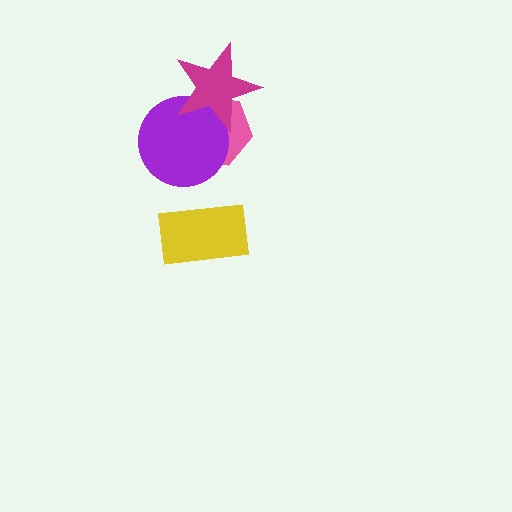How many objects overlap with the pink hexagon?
2 objects overlap with the pink hexagon.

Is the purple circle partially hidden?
Yes, it is partially covered by another shape.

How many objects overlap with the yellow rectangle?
0 objects overlap with the yellow rectangle.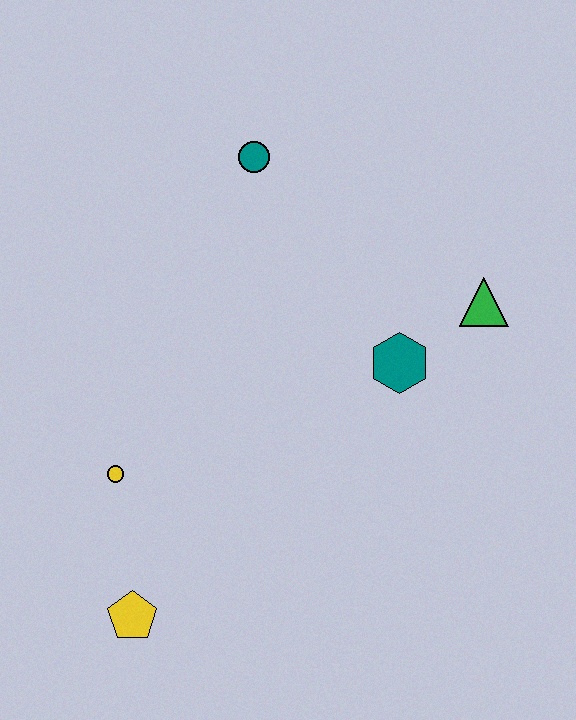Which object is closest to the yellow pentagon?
The yellow circle is closest to the yellow pentagon.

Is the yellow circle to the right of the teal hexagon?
No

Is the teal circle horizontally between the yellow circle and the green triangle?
Yes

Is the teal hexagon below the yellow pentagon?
No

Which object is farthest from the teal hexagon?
The yellow pentagon is farthest from the teal hexagon.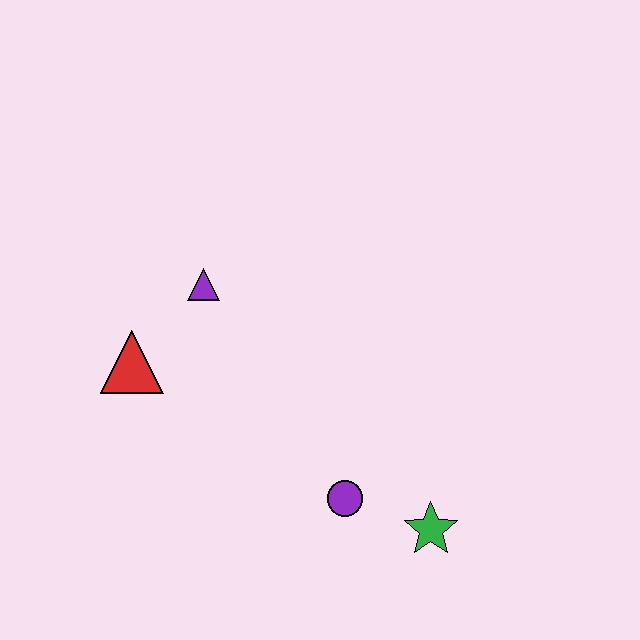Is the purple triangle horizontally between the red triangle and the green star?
Yes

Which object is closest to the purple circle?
The green star is closest to the purple circle.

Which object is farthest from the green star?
The red triangle is farthest from the green star.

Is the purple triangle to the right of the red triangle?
Yes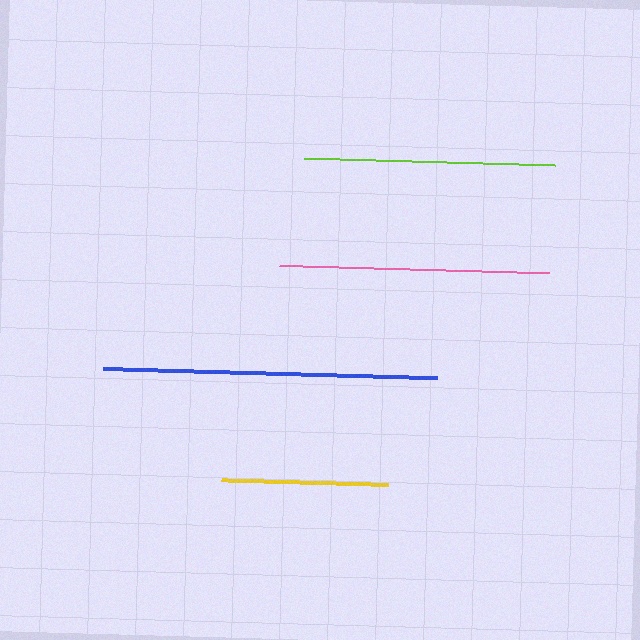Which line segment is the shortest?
The yellow line is the shortest at approximately 168 pixels.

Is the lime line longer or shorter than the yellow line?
The lime line is longer than the yellow line.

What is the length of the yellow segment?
The yellow segment is approximately 168 pixels long.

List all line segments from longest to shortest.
From longest to shortest: blue, pink, lime, yellow.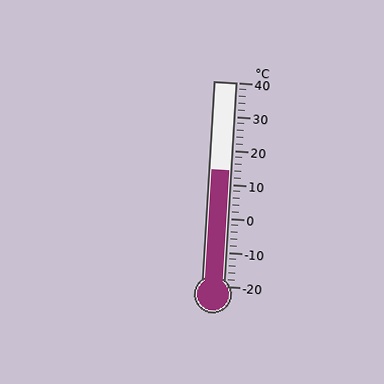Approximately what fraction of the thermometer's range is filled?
The thermometer is filled to approximately 55% of its range.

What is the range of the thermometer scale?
The thermometer scale ranges from -20°C to 40°C.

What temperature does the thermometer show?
The thermometer shows approximately 14°C.